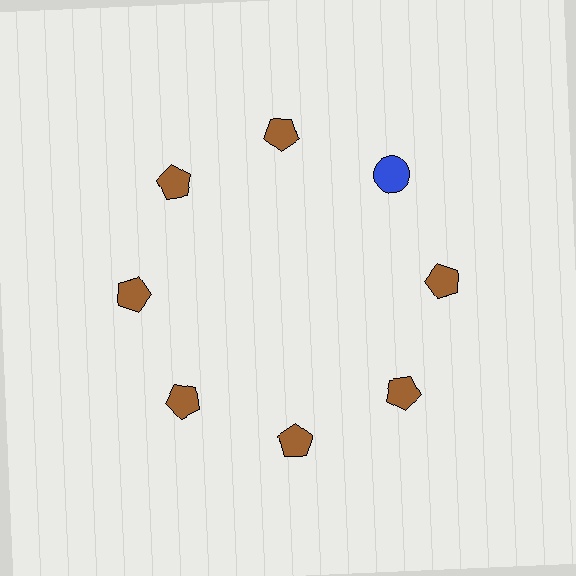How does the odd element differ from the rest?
It differs in both color (blue instead of brown) and shape (circle instead of pentagon).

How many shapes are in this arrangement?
There are 8 shapes arranged in a ring pattern.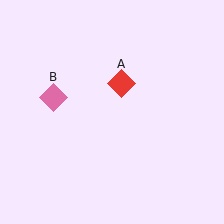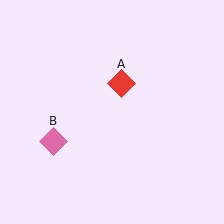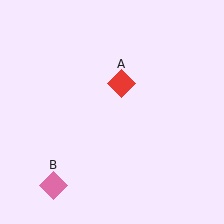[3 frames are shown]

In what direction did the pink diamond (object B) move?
The pink diamond (object B) moved down.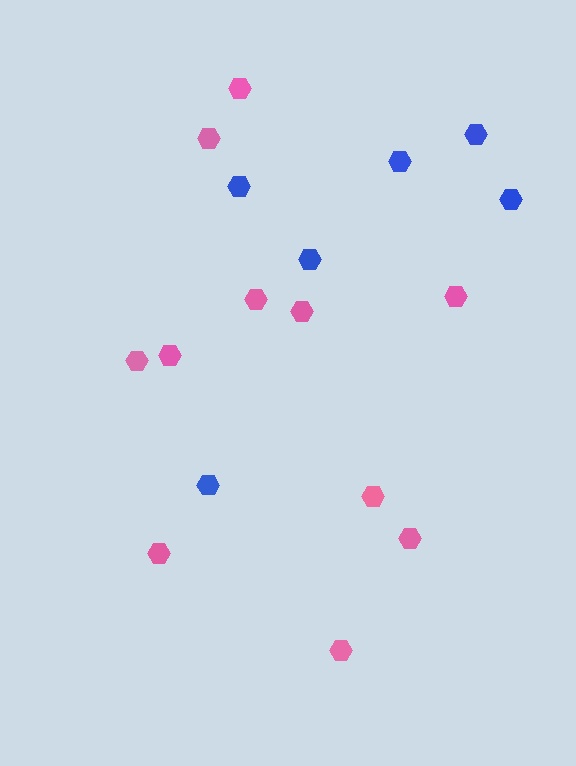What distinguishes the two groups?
There are 2 groups: one group of pink hexagons (11) and one group of blue hexagons (6).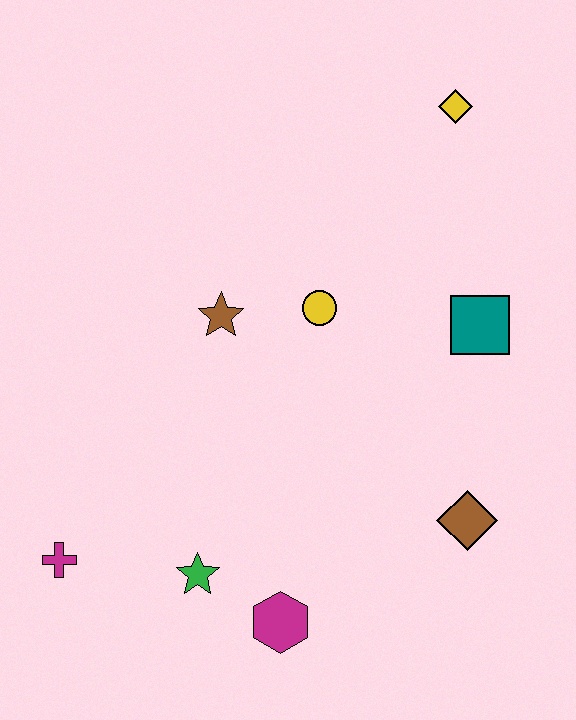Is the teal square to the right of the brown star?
Yes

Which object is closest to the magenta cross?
The green star is closest to the magenta cross.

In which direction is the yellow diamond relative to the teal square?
The yellow diamond is above the teal square.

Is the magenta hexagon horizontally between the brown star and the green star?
No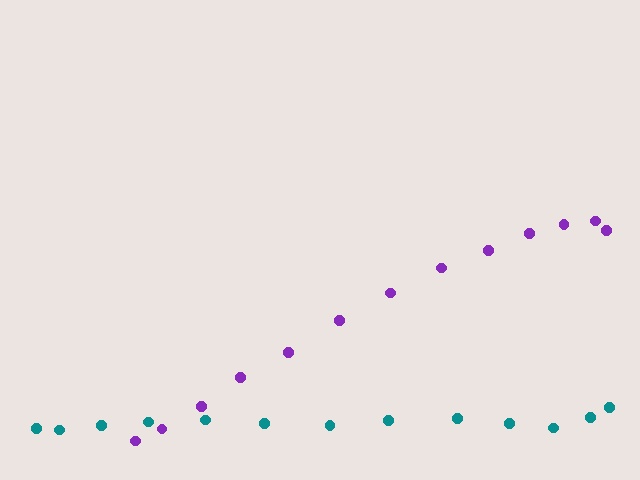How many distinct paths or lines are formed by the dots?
There are 2 distinct paths.